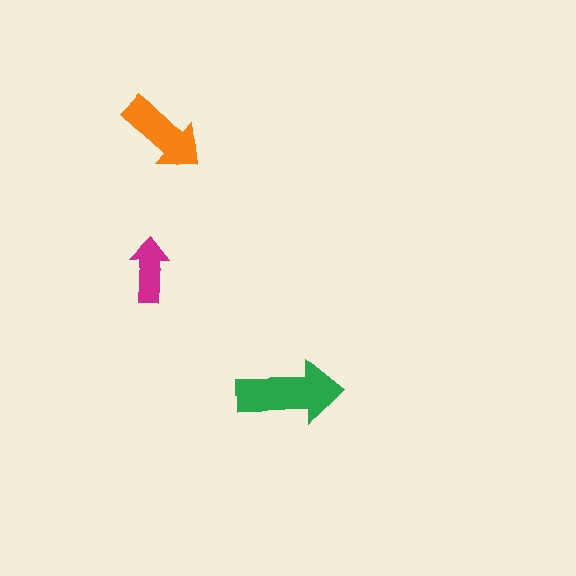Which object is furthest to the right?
The green arrow is rightmost.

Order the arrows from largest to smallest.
the green one, the orange one, the magenta one.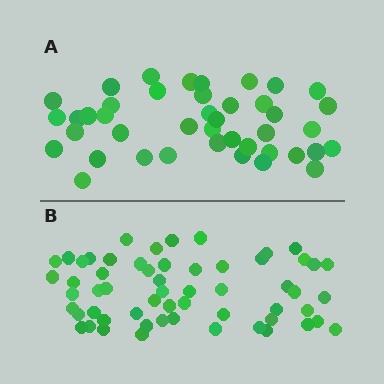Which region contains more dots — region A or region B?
Region B (the bottom region) has more dots.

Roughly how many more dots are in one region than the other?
Region B has approximately 15 more dots than region A.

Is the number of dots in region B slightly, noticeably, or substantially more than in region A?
Region B has noticeably more, but not dramatically so. The ratio is roughly 1.4 to 1.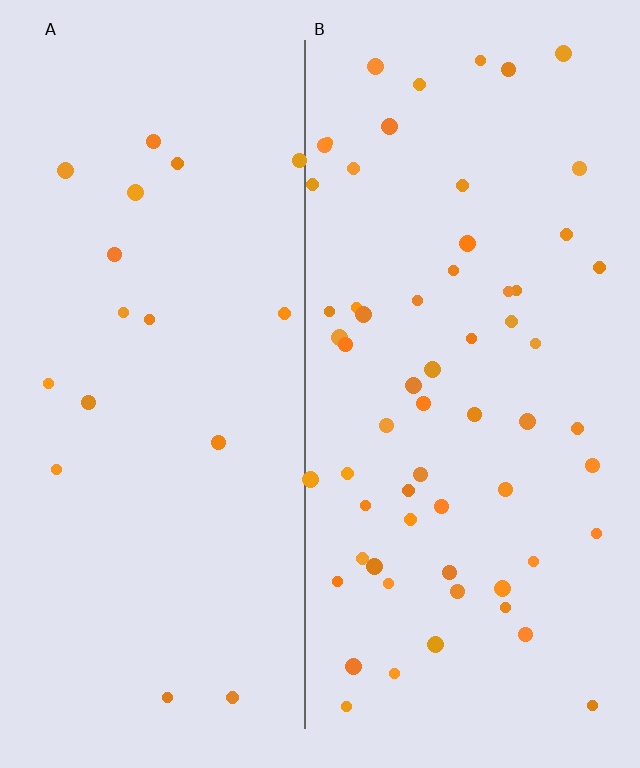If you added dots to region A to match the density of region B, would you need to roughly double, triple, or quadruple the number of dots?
Approximately quadruple.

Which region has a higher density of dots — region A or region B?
B (the right).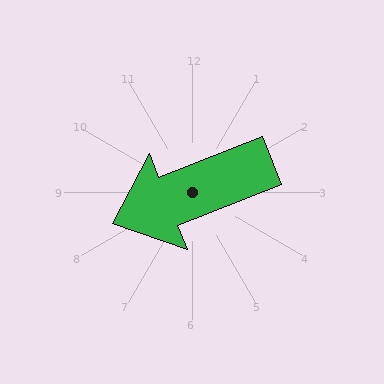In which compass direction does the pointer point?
West.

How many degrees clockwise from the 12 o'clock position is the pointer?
Approximately 248 degrees.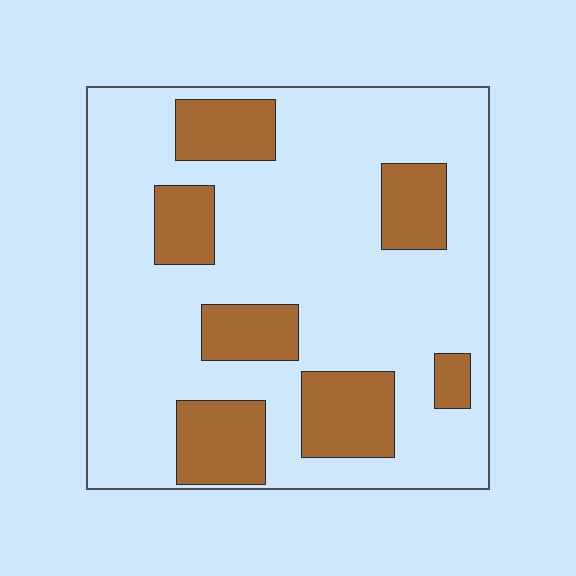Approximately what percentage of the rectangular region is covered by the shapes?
Approximately 25%.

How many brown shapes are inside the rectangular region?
7.